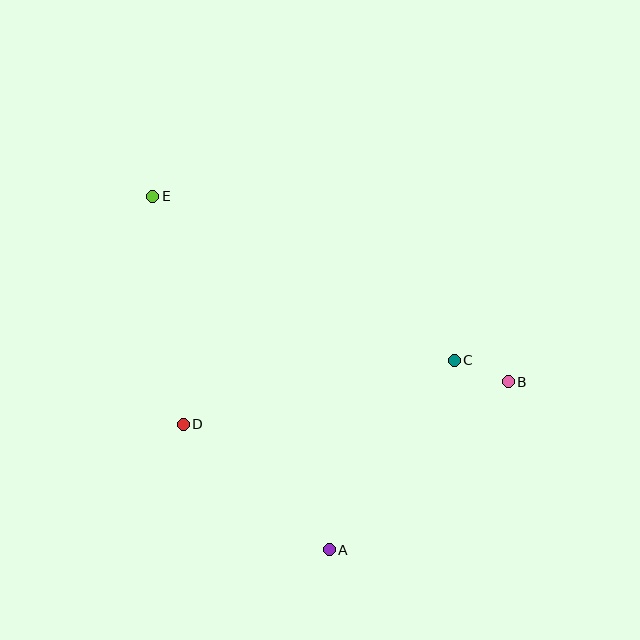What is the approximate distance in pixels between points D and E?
The distance between D and E is approximately 230 pixels.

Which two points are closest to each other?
Points B and C are closest to each other.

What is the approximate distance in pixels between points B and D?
The distance between B and D is approximately 328 pixels.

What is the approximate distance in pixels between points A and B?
The distance between A and B is approximately 246 pixels.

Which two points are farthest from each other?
Points B and E are farthest from each other.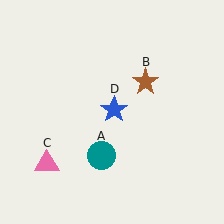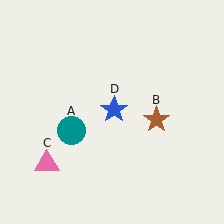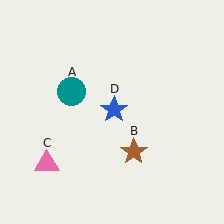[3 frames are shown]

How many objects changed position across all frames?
2 objects changed position: teal circle (object A), brown star (object B).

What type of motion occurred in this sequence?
The teal circle (object A), brown star (object B) rotated clockwise around the center of the scene.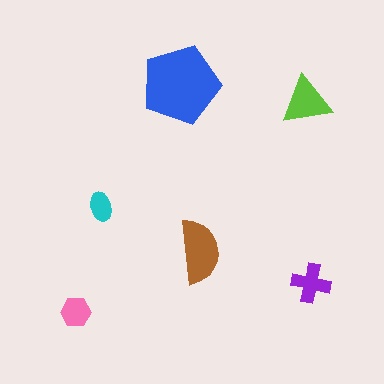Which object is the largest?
The blue pentagon.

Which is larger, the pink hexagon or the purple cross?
The purple cross.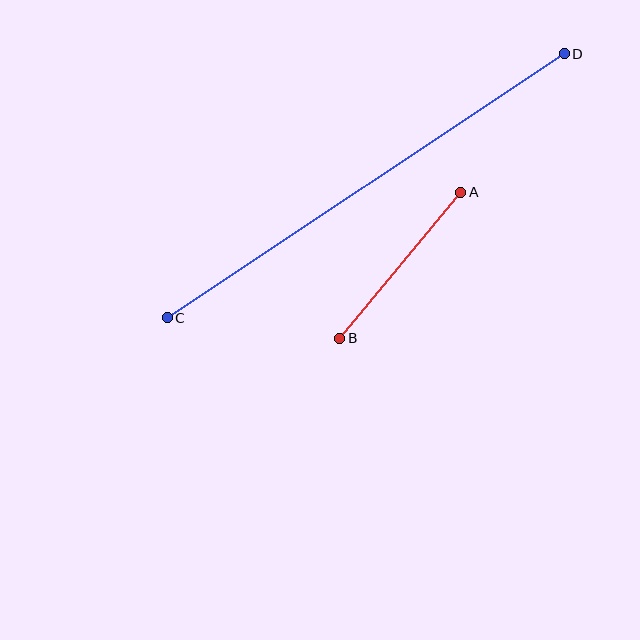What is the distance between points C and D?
The distance is approximately 477 pixels.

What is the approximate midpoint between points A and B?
The midpoint is at approximately (400, 265) pixels.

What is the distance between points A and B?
The distance is approximately 189 pixels.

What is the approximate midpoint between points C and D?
The midpoint is at approximately (366, 186) pixels.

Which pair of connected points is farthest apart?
Points C and D are farthest apart.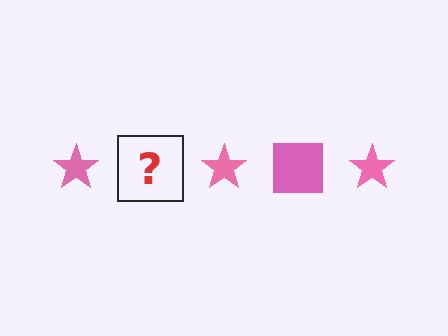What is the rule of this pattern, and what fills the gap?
The rule is that the pattern cycles through star, square shapes in pink. The gap should be filled with a pink square.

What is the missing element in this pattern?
The missing element is a pink square.